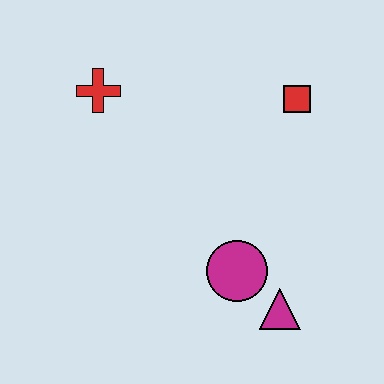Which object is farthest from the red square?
The magenta triangle is farthest from the red square.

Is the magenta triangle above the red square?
No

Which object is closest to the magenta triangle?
The magenta circle is closest to the magenta triangle.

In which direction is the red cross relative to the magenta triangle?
The red cross is above the magenta triangle.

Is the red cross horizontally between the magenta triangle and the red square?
No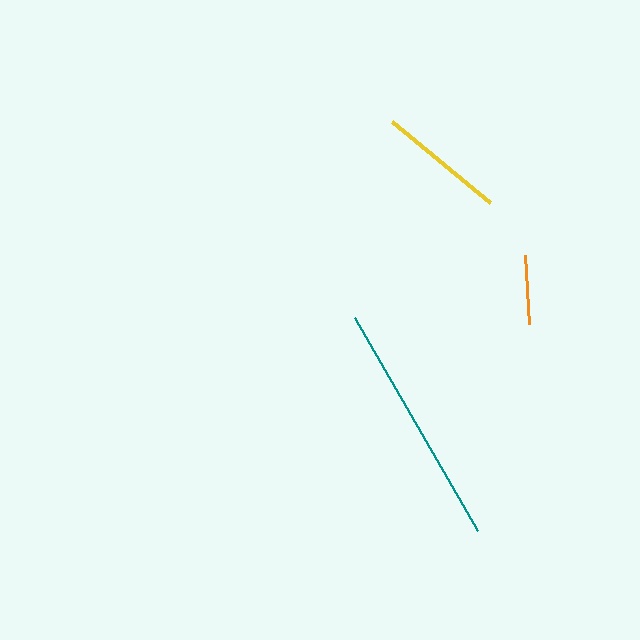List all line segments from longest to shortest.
From longest to shortest: teal, yellow, orange.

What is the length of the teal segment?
The teal segment is approximately 246 pixels long.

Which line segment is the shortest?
The orange line is the shortest at approximately 69 pixels.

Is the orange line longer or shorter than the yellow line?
The yellow line is longer than the orange line.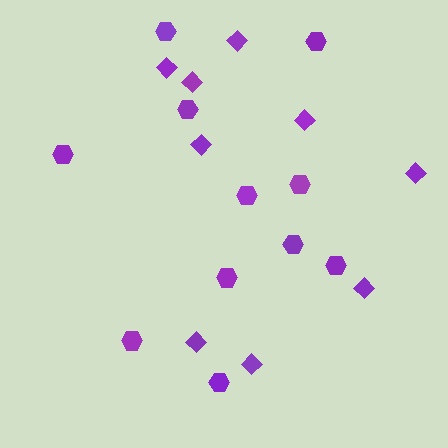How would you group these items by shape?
There are 2 groups: one group of diamonds (9) and one group of hexagons (11).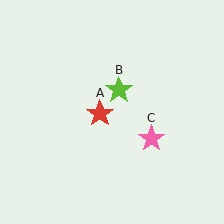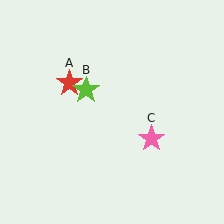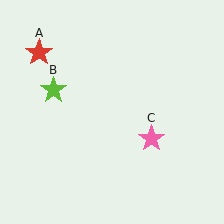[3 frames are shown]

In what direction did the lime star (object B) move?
The lime star (object B) moved left.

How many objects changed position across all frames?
2 objects changed position: red star (object A), lime star (object B).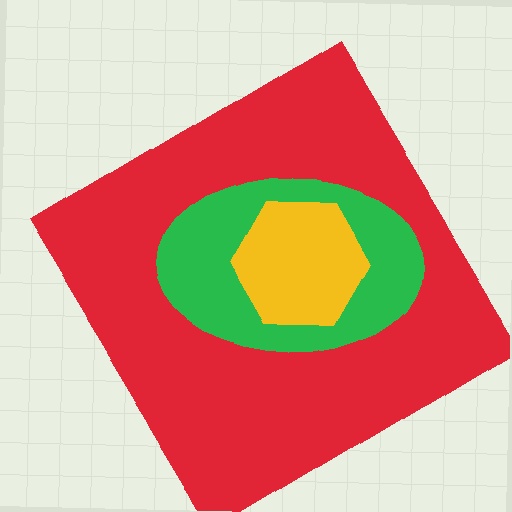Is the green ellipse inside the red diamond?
Yes.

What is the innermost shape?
The yellow hexagon.